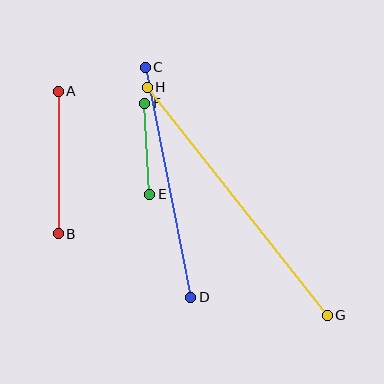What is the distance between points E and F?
The distance is approximately 91 pixels.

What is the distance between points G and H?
The distance is approximately 290 pixels.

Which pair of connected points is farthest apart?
Points G and H are farthest apart.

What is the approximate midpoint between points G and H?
The midpoint is at approximately (237, 201) pixels.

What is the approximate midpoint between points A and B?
The midpoint is at approximately (58, 162) pixels.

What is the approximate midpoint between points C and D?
The midpoint is at approximately (168, 182) pixels.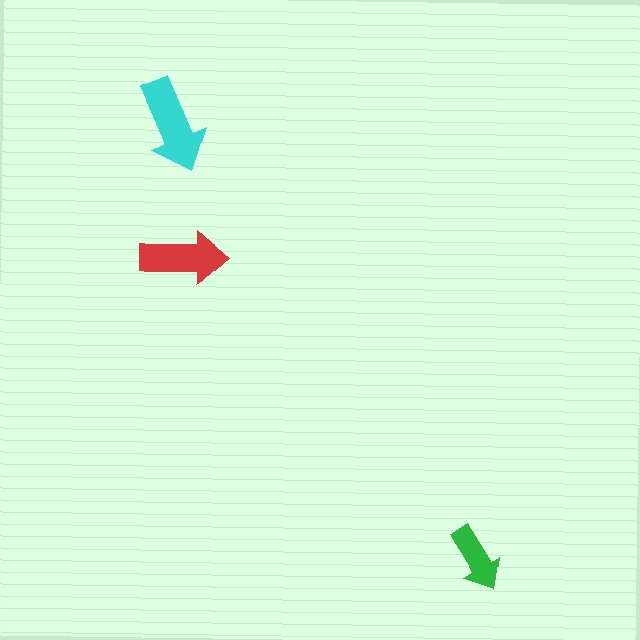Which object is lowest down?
The green arrow is bottommost.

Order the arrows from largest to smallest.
the cyan one, the red one, the green one.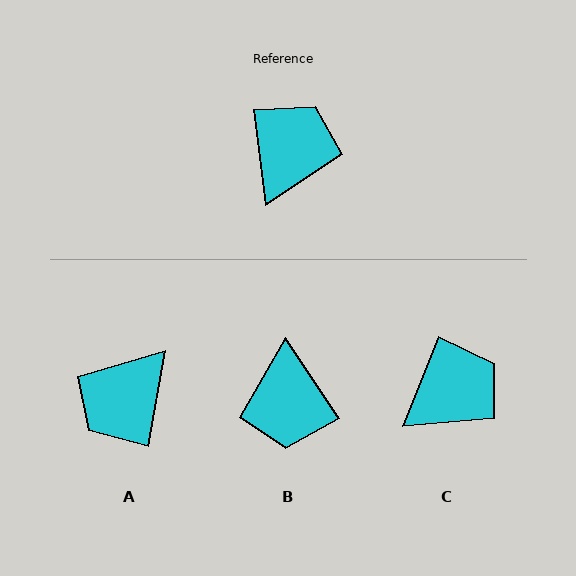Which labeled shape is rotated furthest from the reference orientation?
A, about 163 degrees away.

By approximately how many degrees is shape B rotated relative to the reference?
Approximately 154 degrees clockwise.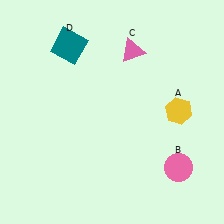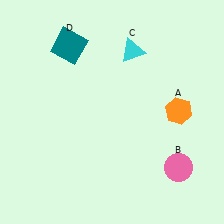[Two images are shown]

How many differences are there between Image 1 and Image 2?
There are 2 differences between the two images.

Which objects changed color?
A changed from yellow to orange. C changed from pink to cyan.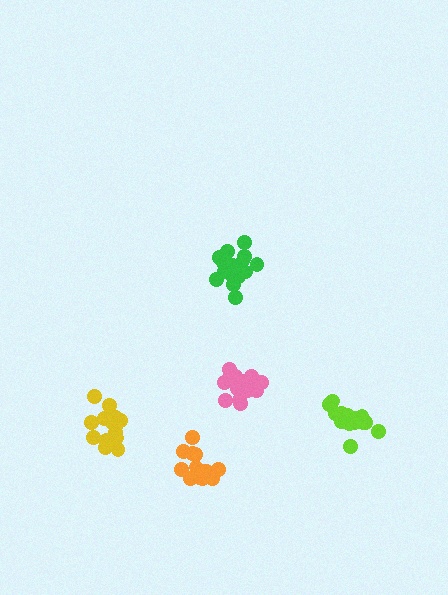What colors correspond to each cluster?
The clusters are colored: lime, pink, orange, green, yellow.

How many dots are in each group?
Group 1: 18 dots, Group 2: 21 dots, Group 3: 16 dots, Group 4: 20 dots, Group 5: 16 dots (91 total).